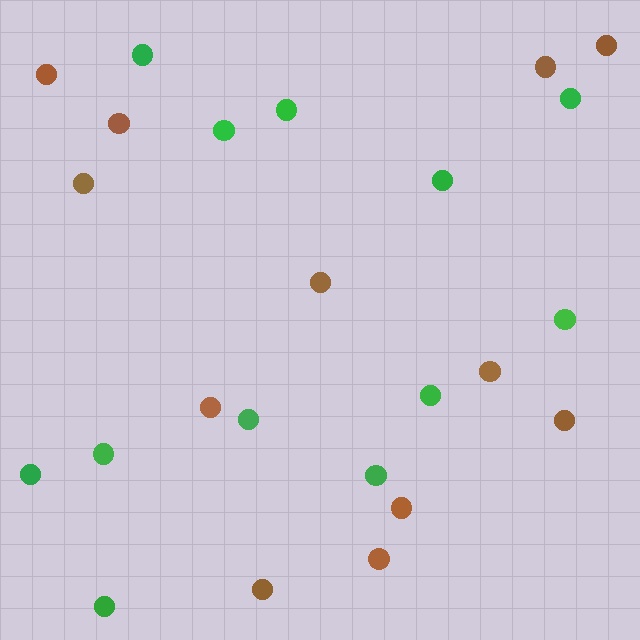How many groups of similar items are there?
There are 2 groups: one group of brown circles (12) and one group of green circles (12).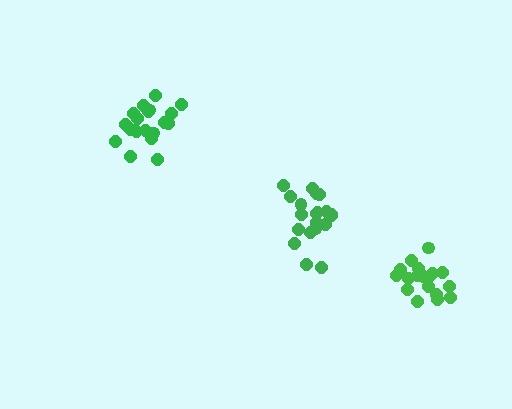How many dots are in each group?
Group 1: 18 dots, Group 2: 20 dots, Group 3: 20 dots (58 total).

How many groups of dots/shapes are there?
There are 3 groups.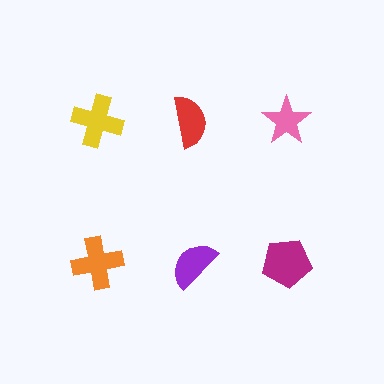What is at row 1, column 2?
A red semicircle.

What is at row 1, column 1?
A yellow cross.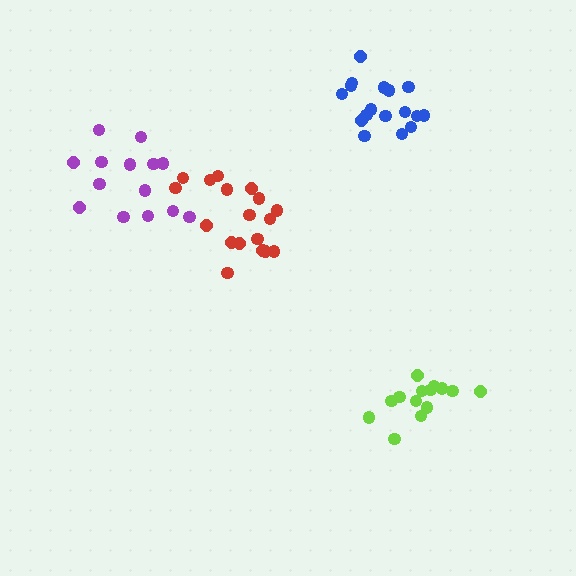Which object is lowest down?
The lime cluster is bottommost.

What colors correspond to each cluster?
The clusters are colored: blue, purple, lime, red.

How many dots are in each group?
Group 1: 17 dots, Group 2: 14 dots, Group 3: 14 dots, Group 4: 18 dots (63 total).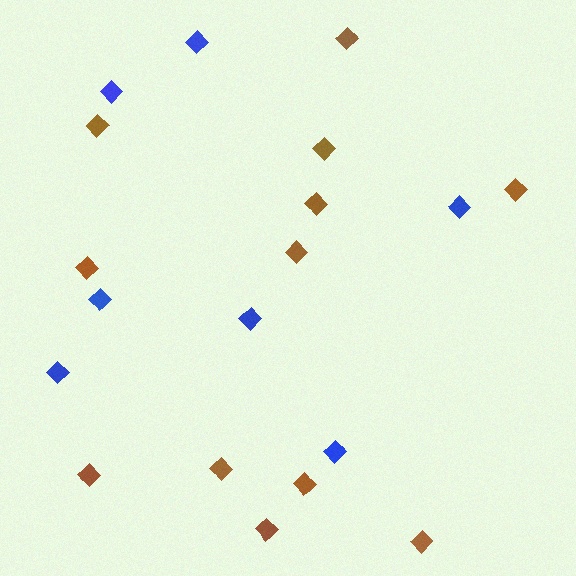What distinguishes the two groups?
There are 2 groups: one group of brown diamonds (12) and one group of blue diamonds (7).